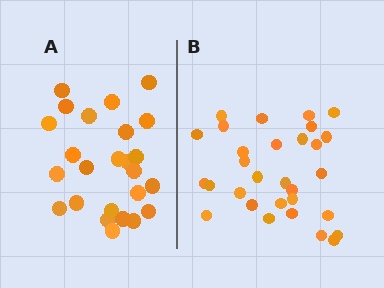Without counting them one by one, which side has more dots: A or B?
Region B (the right region) has more dots.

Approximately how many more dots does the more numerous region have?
Region B has about 5 more dots than region A.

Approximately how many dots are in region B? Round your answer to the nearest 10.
About 30 dots.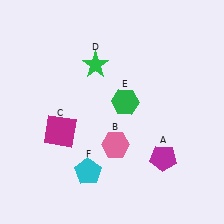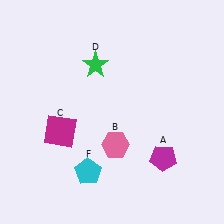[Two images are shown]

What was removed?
The green hexagon (E) was removed in Image 2.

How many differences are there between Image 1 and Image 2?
There is 1 difference between the two images.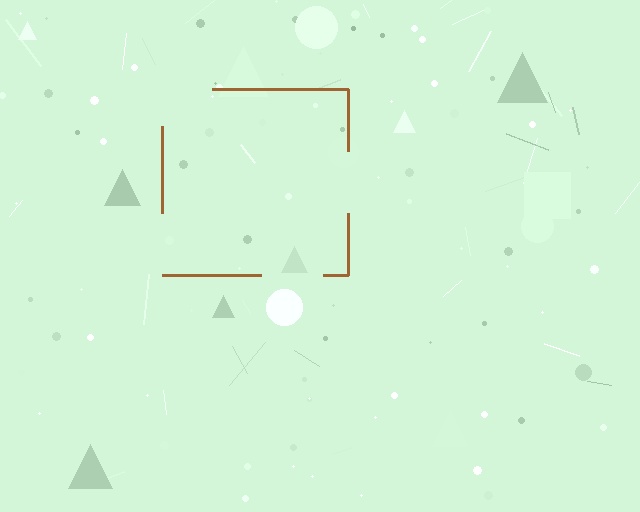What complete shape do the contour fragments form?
The contour fragments form a square.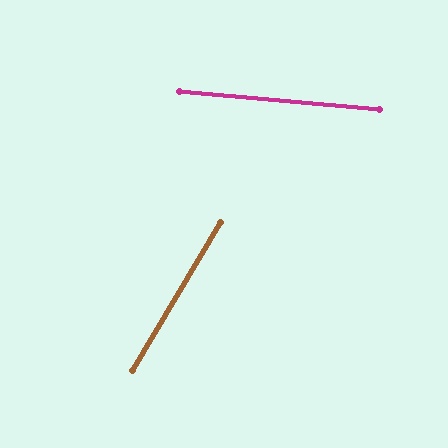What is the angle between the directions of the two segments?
Approximately 65 degrees.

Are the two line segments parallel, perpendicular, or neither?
Neither parallel nor perpendicular — they differ by about 65°.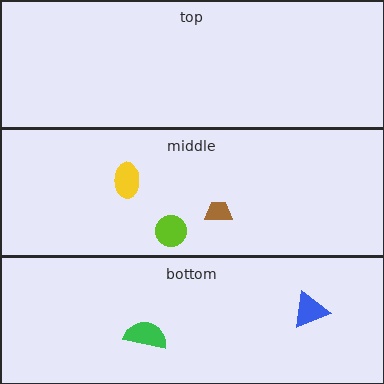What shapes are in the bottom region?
The blue triangle, the green semicircle.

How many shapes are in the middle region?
3.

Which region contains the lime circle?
The middle region.